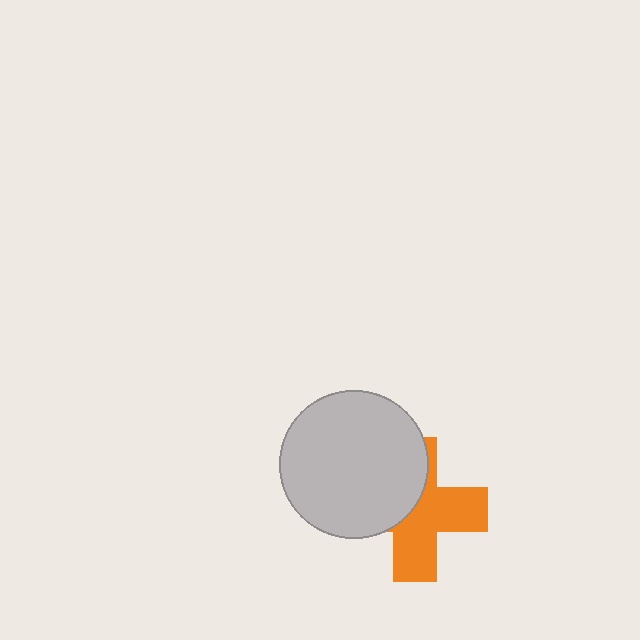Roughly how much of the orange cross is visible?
About half of it is visible (roughly 56%).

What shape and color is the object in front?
The object in front is a light gray circle.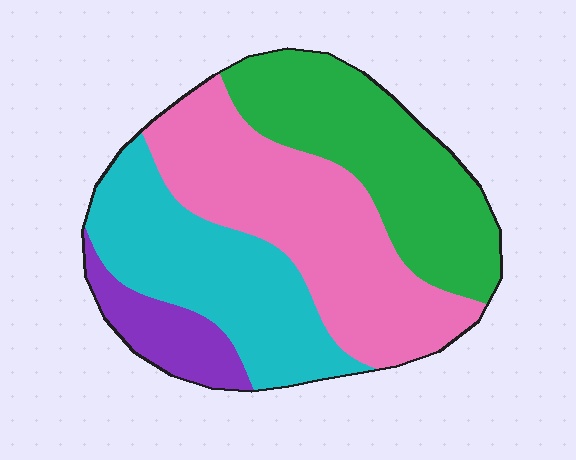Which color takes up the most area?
Pink, at roughly 35%.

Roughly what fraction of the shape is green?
Green takes up between a quarter and a half of the shape.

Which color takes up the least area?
Purple, at roughly 10%.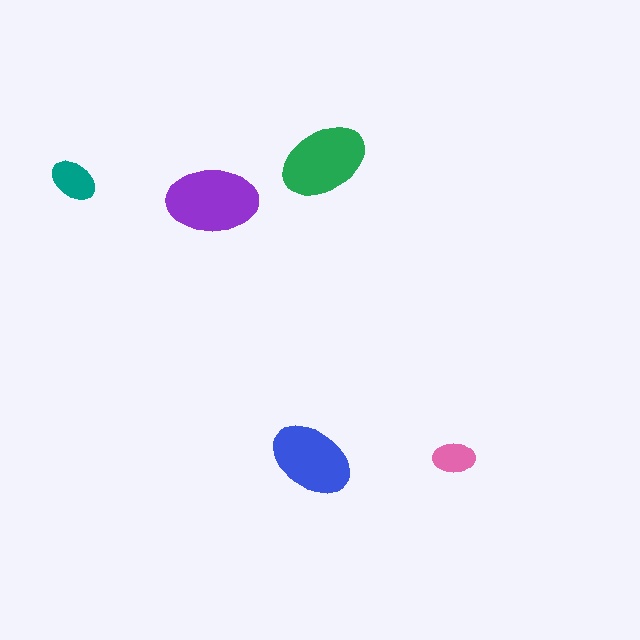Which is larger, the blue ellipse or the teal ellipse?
The blue one.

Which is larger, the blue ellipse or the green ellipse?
The green one.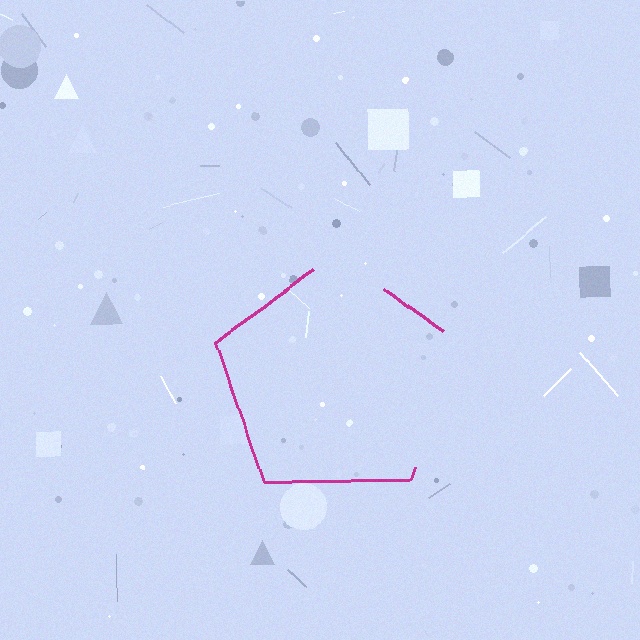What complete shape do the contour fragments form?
The contour fragments form a pentagon.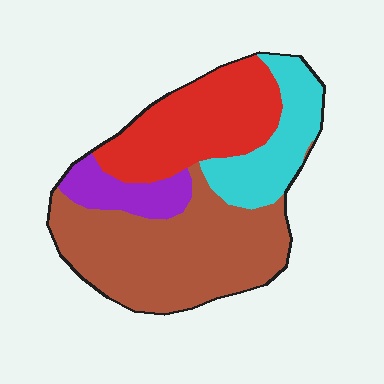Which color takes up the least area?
Purple, at roughly 10%.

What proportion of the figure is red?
Red takes up between a quarter and a half of the figure.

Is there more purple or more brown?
Brown.